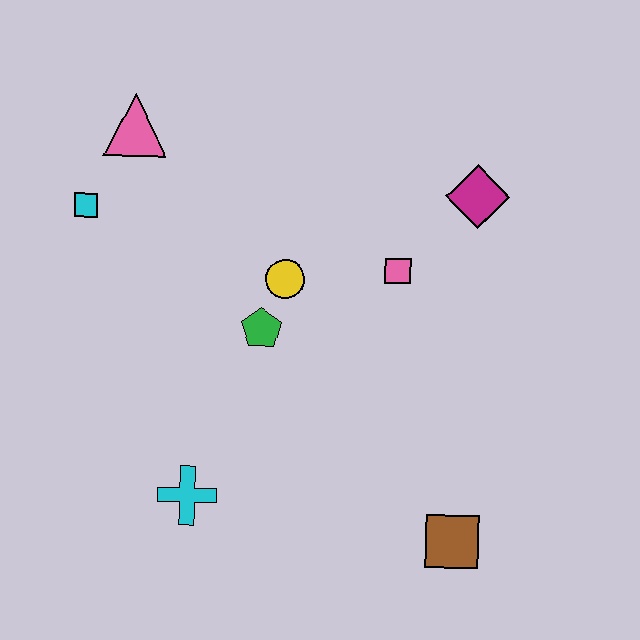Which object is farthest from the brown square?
The pink triangle is farthest from the brown square.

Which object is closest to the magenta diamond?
The pink square is closest to the magenta diamond.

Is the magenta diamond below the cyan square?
No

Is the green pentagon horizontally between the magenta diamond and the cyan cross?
Yes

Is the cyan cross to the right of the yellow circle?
No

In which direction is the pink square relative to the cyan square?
The pink square is to the right of the cyan square.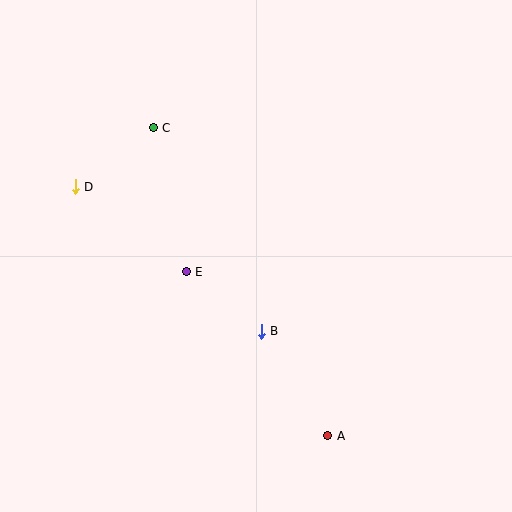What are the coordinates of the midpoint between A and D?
The midpoint between A and D is at (201, 311).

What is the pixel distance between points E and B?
The distance between E and B is 95 pixels.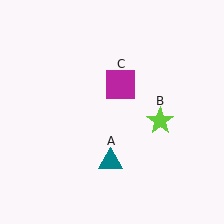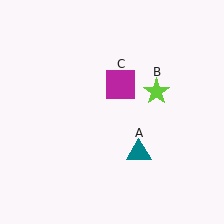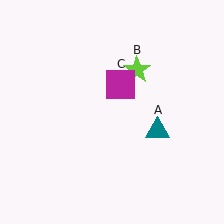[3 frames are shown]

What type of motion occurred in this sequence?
The teal triangle (object A), lime star (object B) rotated counterclockwise around the center of the scene.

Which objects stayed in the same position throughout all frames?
Magenta square (object C) remained stationary.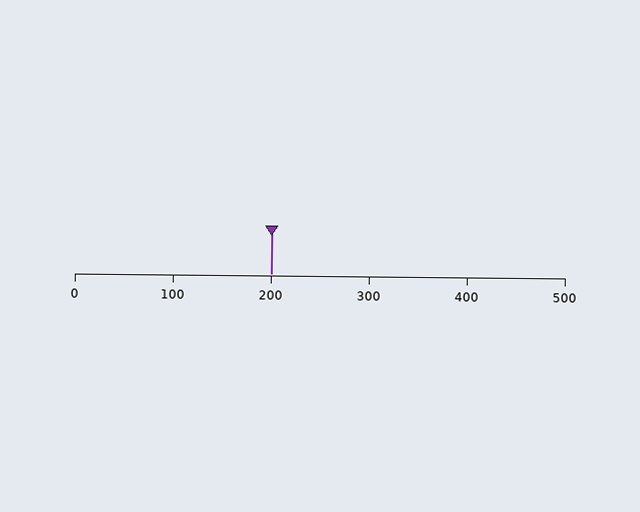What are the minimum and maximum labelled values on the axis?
The axis runs from 0 to 500.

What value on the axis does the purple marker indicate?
The marker indicates approximately 200.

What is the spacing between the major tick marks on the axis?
The major ticks are spaced 100 apart.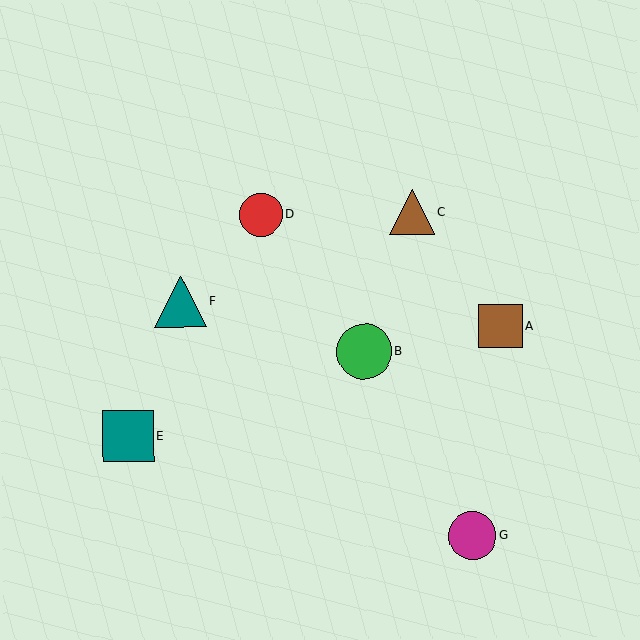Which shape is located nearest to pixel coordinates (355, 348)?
The green circle (labeled B) at (364, 352) is nearest to that location.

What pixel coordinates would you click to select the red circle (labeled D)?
Click at (260, 215) to select the red circle D.